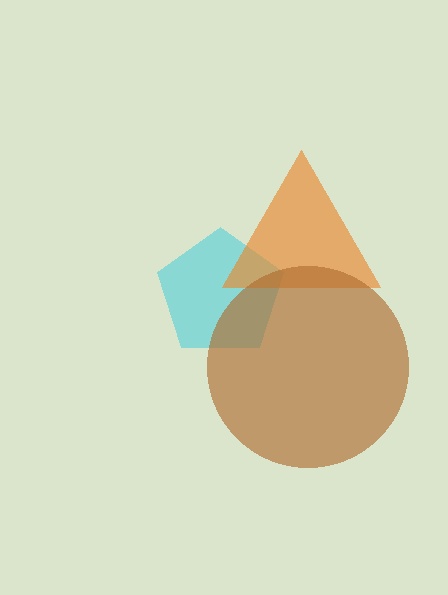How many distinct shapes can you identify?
There are 3 distinct shapes: a cyan pentagon, an orange triangle, a brown circle.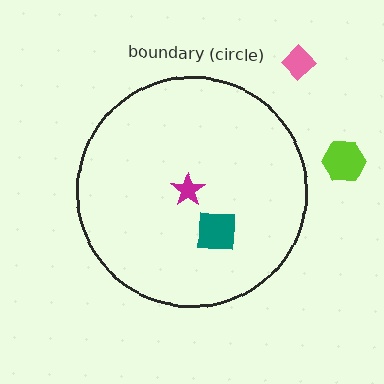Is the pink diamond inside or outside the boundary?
Outside.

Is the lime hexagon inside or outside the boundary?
Outside.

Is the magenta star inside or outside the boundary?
Inside.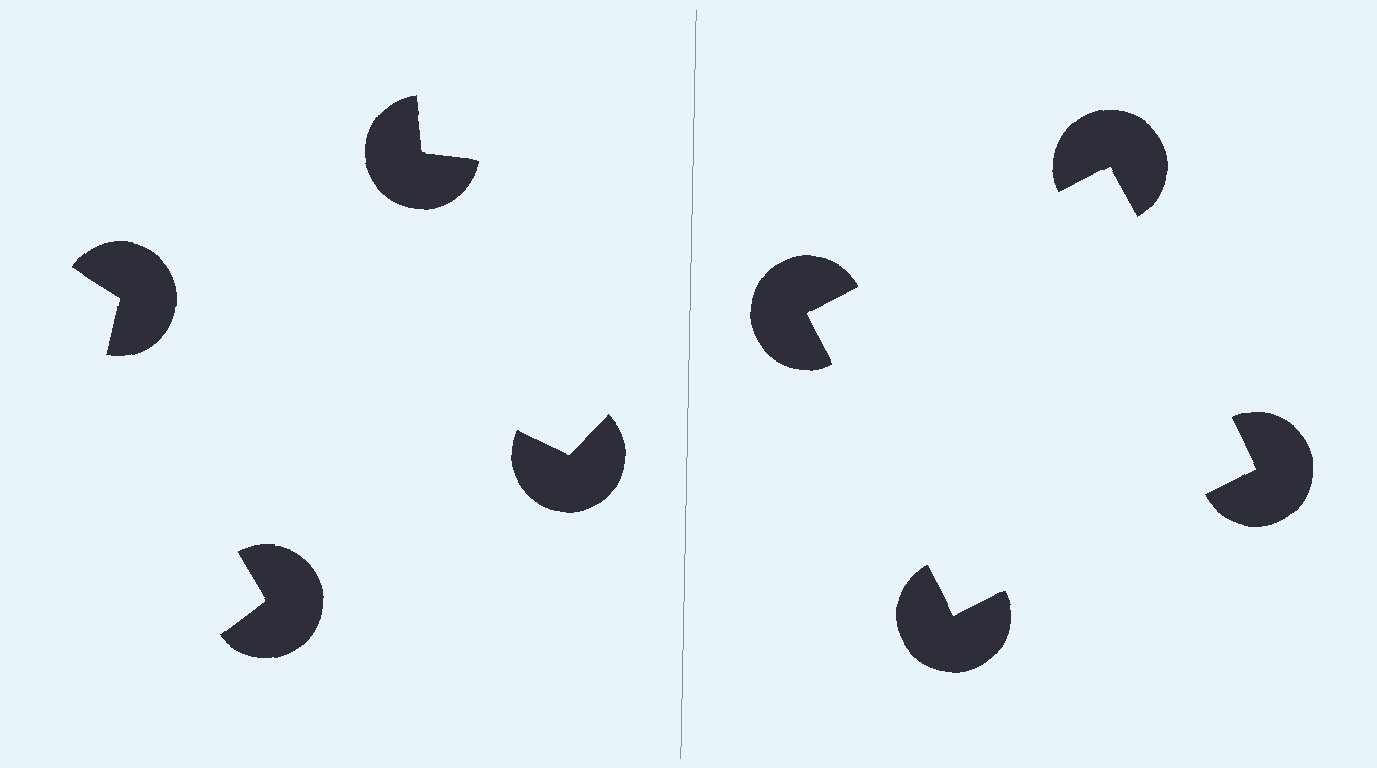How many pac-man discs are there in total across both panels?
8 — 4 on each side.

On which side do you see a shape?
An illusory square appears on the right side. On the left side the wedge cuts are rotated, so no coherent shape forms.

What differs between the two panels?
The pac-man discs are positioned identically on both sides; only the wedge orientations differ. On the right they align to a square; on the left they are misaligned.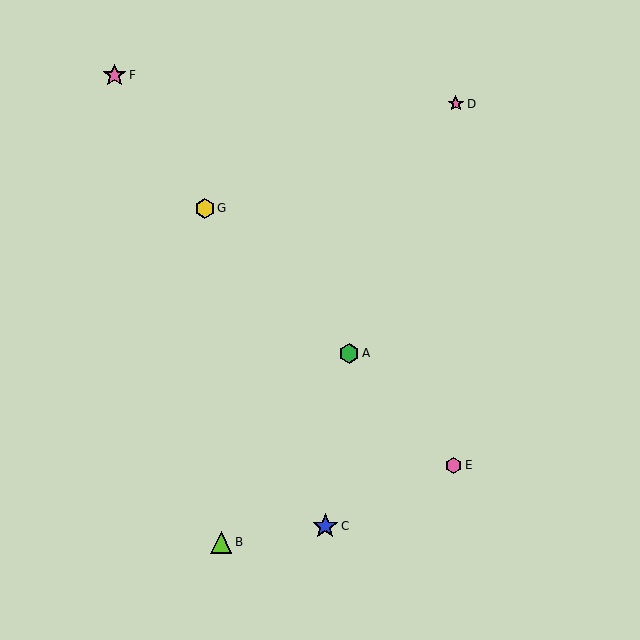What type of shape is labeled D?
Shape D is a pink star.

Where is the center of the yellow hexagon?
The center of the yellow hexagon is at (205, 208).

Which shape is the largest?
The blue star (labeled C) is the largest.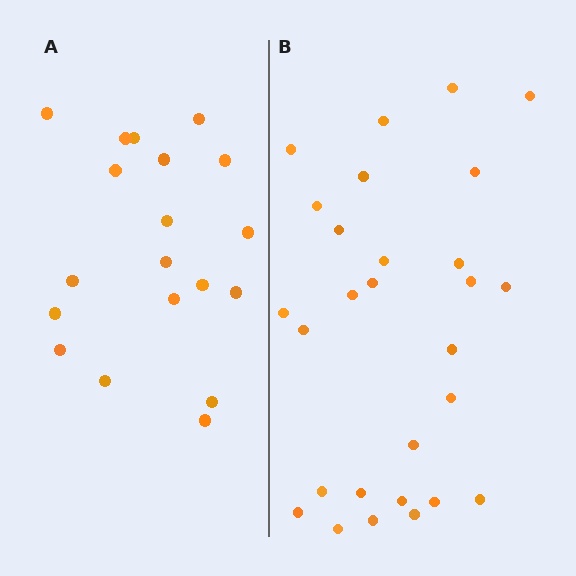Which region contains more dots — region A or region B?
Region B (the right region) has more dots.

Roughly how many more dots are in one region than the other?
Region B has roughly 8 or so more dots than region A.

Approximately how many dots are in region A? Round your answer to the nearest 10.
About 20 dots. (The exact count is 19, which rounds to 20.)